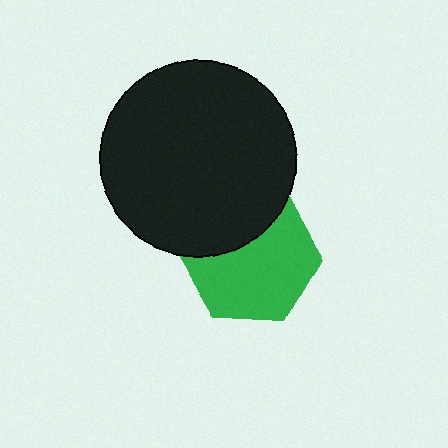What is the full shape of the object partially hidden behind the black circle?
The partially hidden object is a green hexagon.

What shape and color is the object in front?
The object in front is a black circle.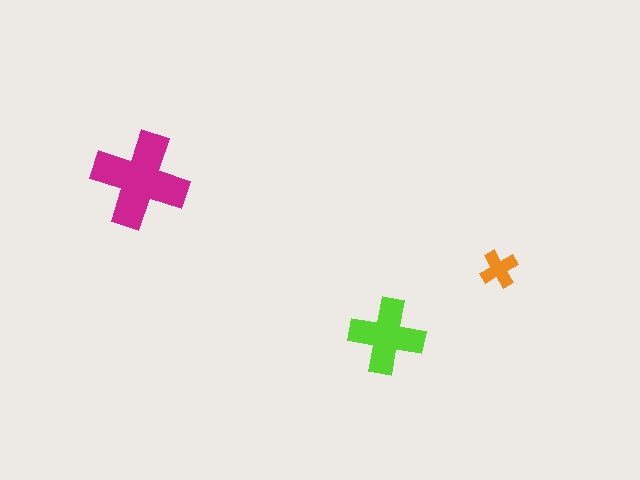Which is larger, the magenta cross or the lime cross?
The magenta one.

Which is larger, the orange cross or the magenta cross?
The magenta one.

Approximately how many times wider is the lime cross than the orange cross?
About 2 times wider.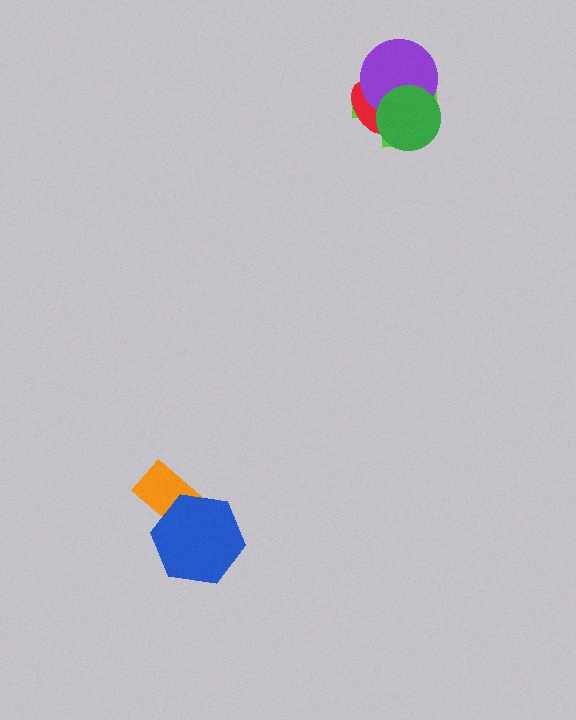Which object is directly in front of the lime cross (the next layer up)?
The red ellipse is directly in front of the lime cross.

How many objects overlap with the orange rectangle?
1 object overlaps with the orange rectangle.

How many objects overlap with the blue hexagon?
1 object overlaps with the blue hexagon.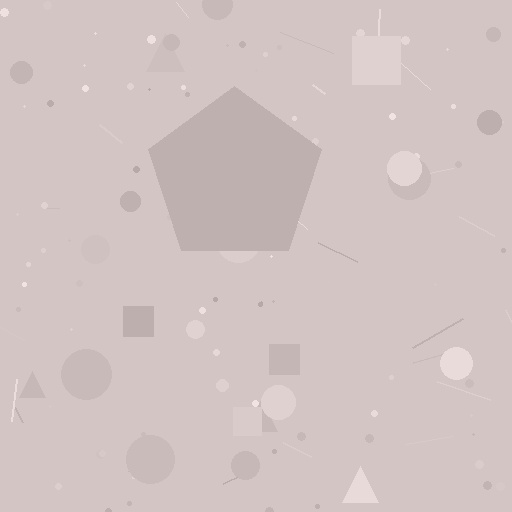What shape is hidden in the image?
A pentagon is hidden in the image.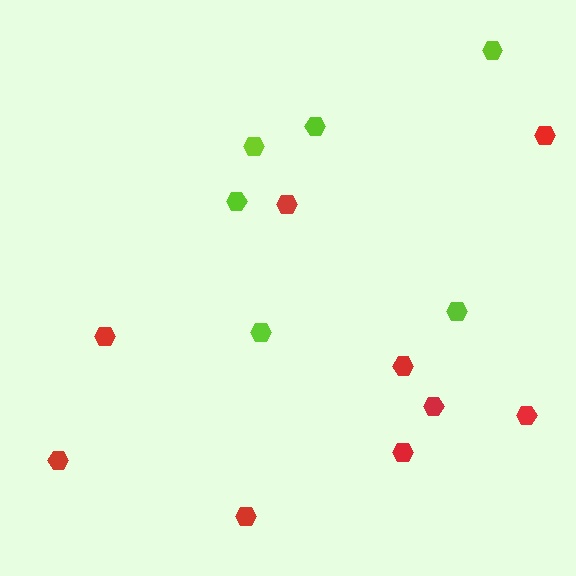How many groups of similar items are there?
There are 2 groups: one group of lime hexagons (6) and one group of red hexagons (9).